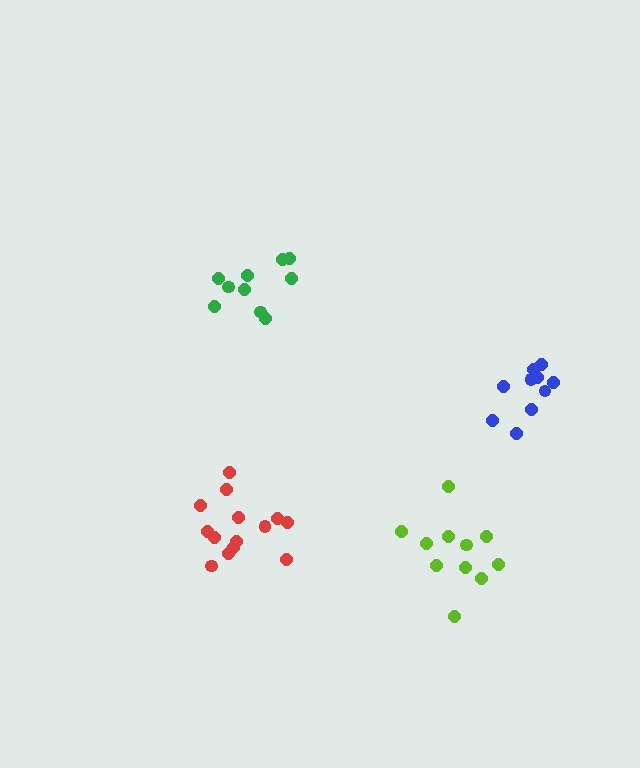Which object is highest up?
The green cluster is topmost.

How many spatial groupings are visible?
There are 4 spatial groupings.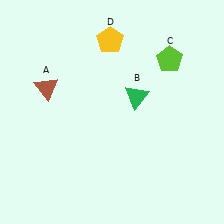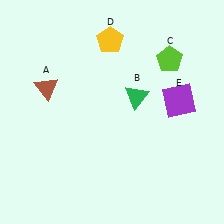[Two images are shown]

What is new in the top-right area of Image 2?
A purple square (E) was added in the top-right area of Image 2.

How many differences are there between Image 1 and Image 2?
There is 1 difference between the two images.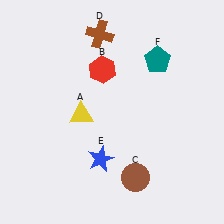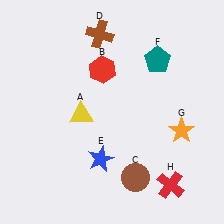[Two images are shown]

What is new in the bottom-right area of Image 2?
An orange star (G) was added in the bottom-right area of Image 2.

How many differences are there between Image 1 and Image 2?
There are 2 differences between the two images.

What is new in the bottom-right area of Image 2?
A red cross (H) was added in the bottom-right area of Image 2.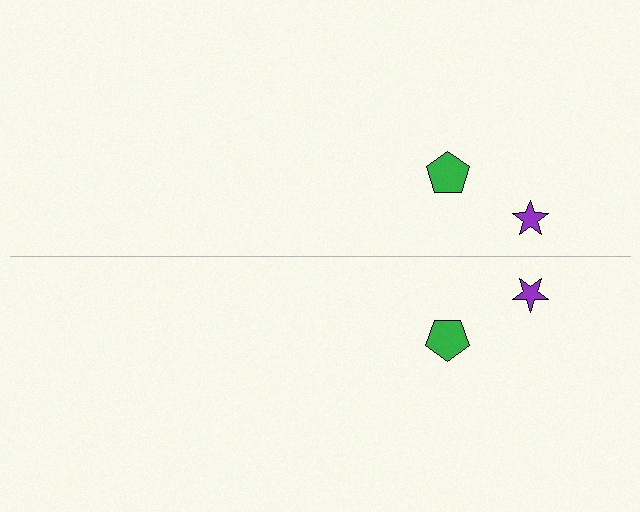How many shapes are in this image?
There are 4 shapes in this image.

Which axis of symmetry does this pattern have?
The pattern has a horizontal axis of symmetry running through the center of the image.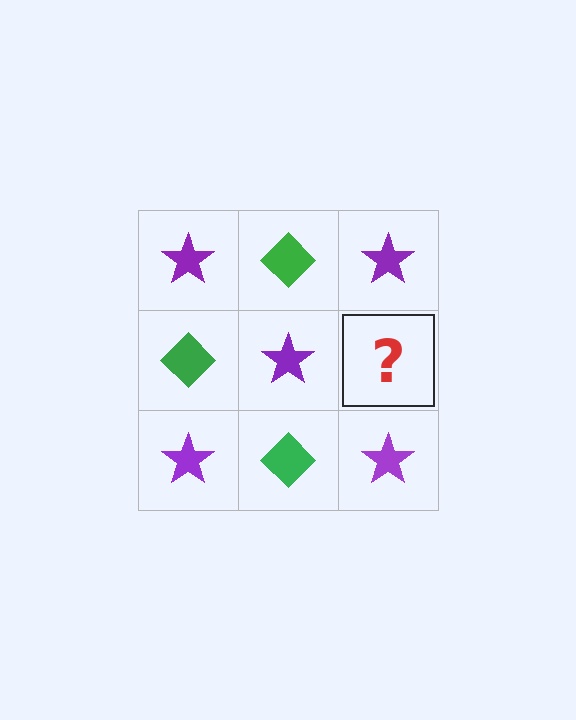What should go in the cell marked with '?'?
The missing cell should contain a green diamond.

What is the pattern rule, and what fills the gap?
The rule is that it alternates purple star and green diamond in a checkerboard pattern. The gap should be filled with a green diamond.